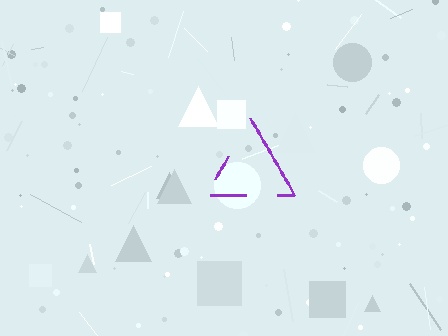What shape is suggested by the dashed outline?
The dashed outline suggests a triangle.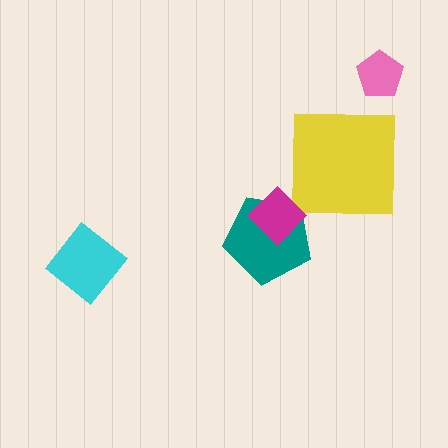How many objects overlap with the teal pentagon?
1 object overlaps with the teal pentagon.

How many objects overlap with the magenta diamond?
1 object overlaps with the magenta diamond.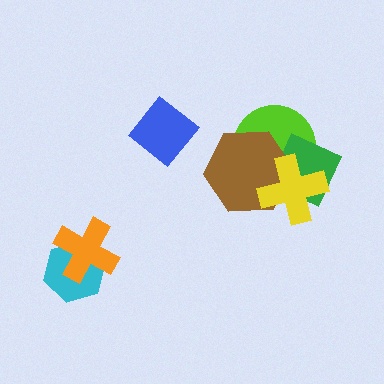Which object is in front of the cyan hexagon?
The orange cross is in front of the cyan hexagon.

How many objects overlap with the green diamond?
3 objects overlap with the green diamond.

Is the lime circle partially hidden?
Yes, it is partially covered by another shape.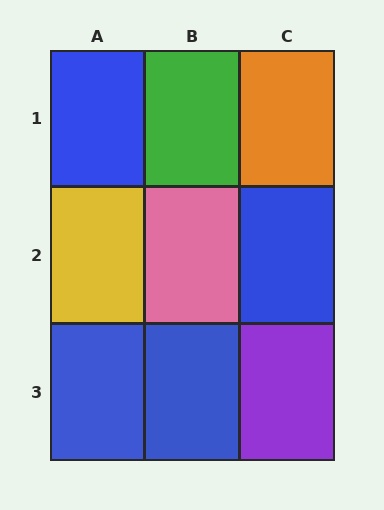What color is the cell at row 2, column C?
Blue.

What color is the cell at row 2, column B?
Pink.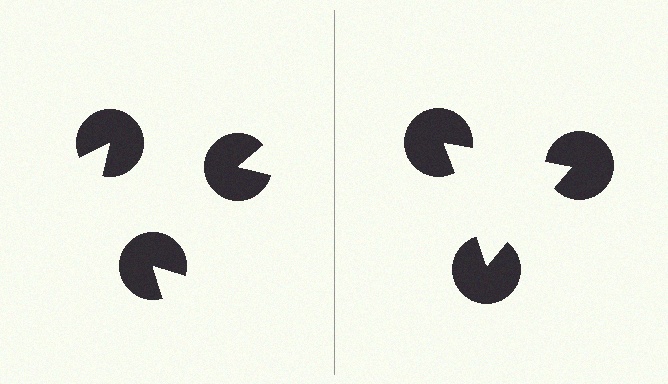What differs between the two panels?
The pac-man discs are positioned identically on both sides; only the wedge orientations differ. On the right they align to a triangle; on the left they are misaligned.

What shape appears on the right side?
An illusory triangle.